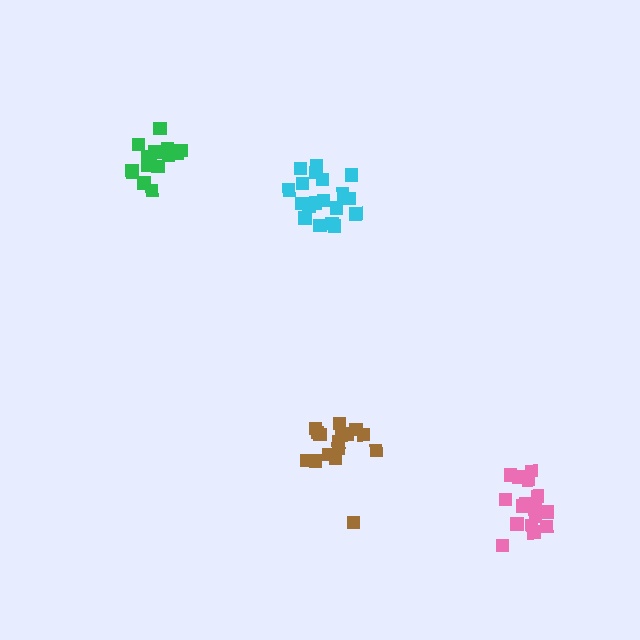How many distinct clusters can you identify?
There are 4 distinct clusters.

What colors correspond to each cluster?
The clusters are colored: brown, pink, green, cyan.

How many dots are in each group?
Group 1: 16 dots, Group 2: 17 dots, Group 3: 15 dots, Group 4: 19 dots (67 total).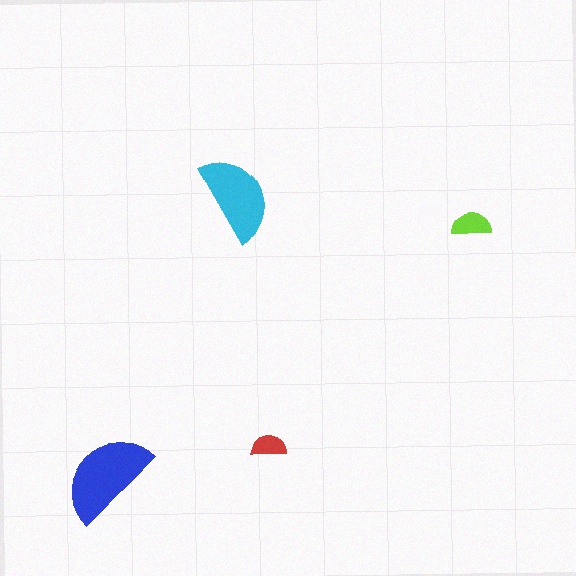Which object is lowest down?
The blue semicircle is bottommost.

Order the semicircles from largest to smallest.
the blue one, the cyan one, the lime one, the red one.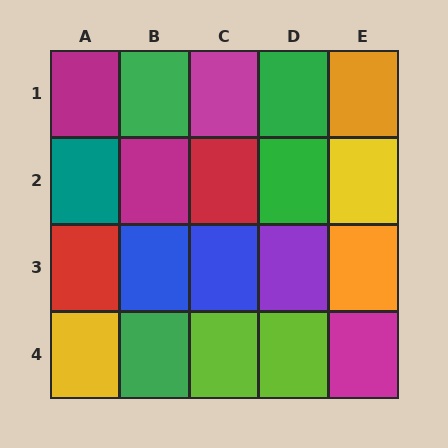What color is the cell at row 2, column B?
Magenta.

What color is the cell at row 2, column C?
Red.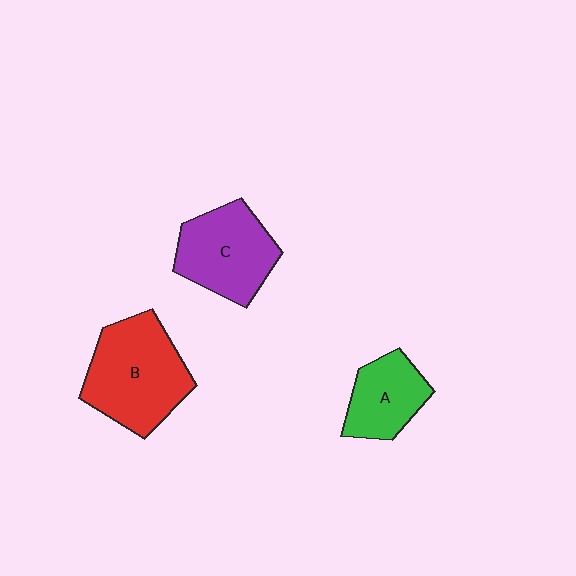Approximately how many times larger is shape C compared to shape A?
Approximately 1.4 times.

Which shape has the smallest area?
Shape A (green).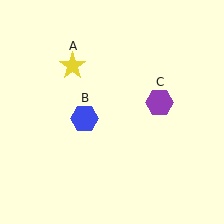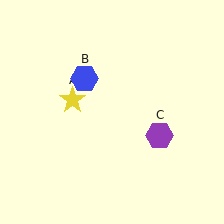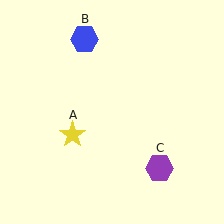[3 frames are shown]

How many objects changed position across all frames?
3 objects changed position: yellow star (object A), blue hexagon (object B), purple hexagon (object C).